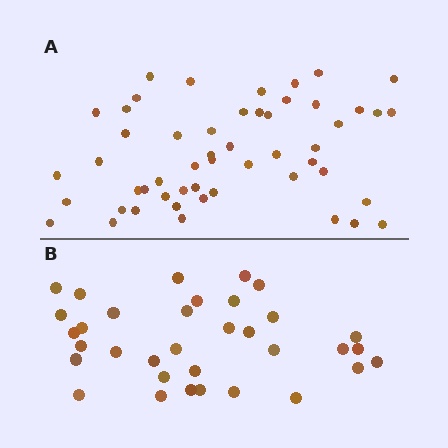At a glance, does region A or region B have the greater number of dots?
Region A (the top region) has more dots.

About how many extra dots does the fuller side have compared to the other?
Region A has approximately 20 more dots than region B.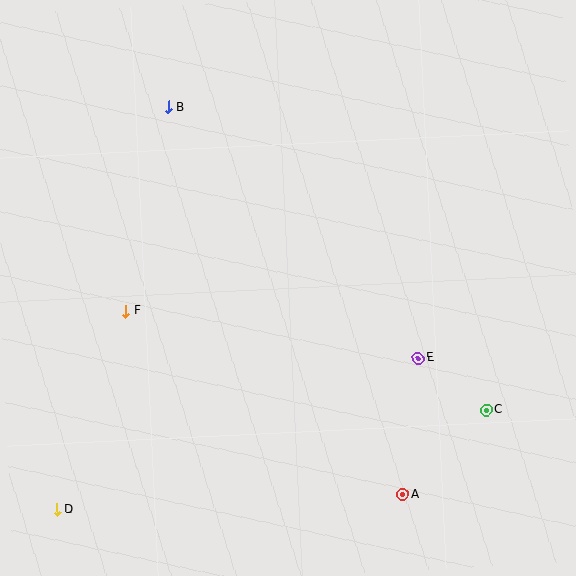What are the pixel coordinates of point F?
Point F is at (126, 311).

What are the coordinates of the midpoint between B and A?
The midpoint between B and A is at (286, 301).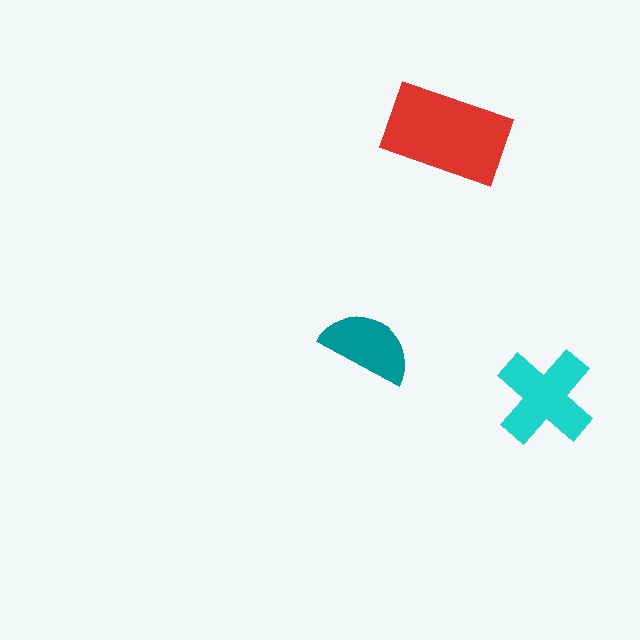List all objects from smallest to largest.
The teal semicircle, the cyan cross, the red rectangle.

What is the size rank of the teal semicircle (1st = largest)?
3rd.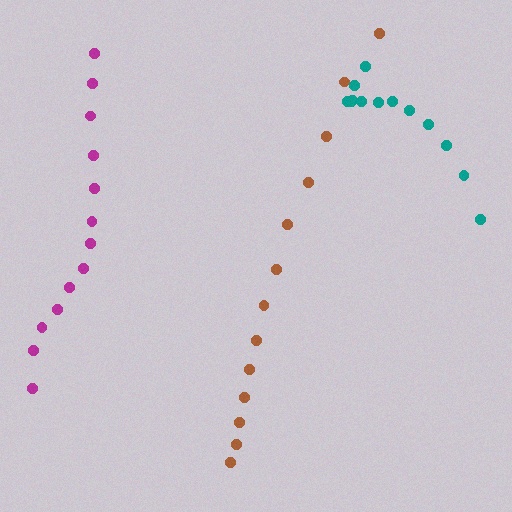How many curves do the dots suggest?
There are 3 distinct paths.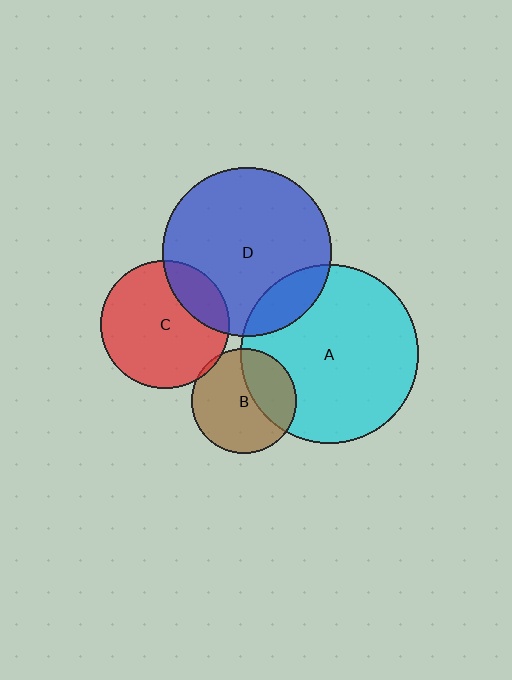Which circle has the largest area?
Circle A (cyan).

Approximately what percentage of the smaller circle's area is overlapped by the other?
Approximately 15%.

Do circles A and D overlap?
Yes.